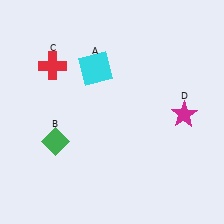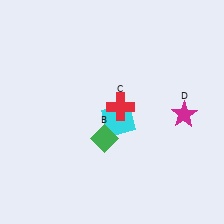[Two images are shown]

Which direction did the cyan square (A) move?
The cyan square (A) moved down.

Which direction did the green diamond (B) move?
The green diamond (B) moved right.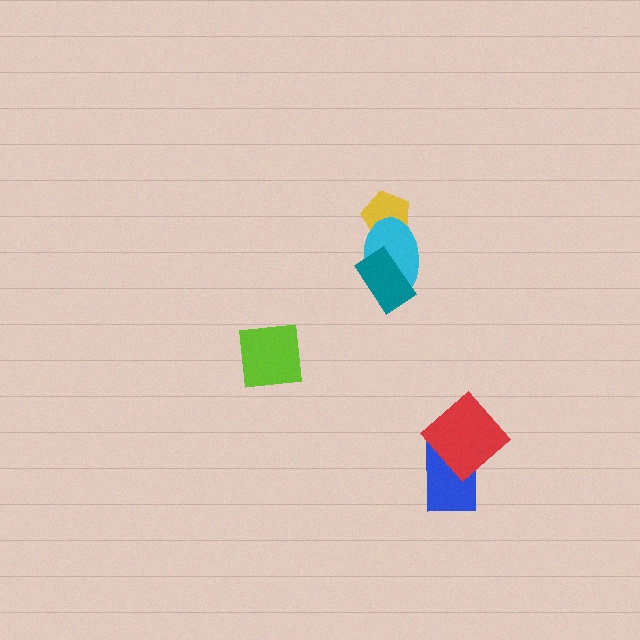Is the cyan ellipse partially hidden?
Yes, it is partially covered by another shape.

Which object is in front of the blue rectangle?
The red diamond is in front of the blue rectangle.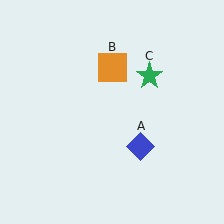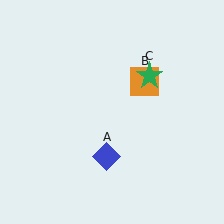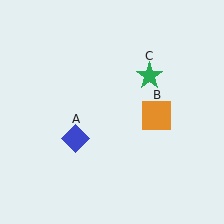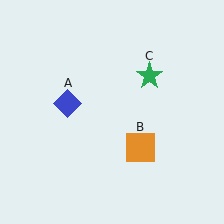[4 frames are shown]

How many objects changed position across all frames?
2 objects changed position: blue diamond (object A), orange square (object B).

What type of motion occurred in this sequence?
The blue diamond (object A), orange square (object B) rotated clockwise around the center of the scene.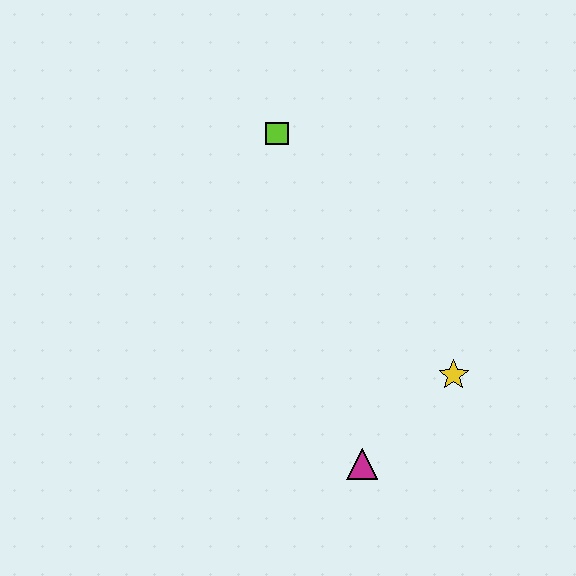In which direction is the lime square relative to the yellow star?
The lime square is above the yellow star.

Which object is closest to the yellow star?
The magenta triangle is closest to the yellow star.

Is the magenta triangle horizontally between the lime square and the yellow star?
Yes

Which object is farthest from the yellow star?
The lime square is farthest from the yellow star.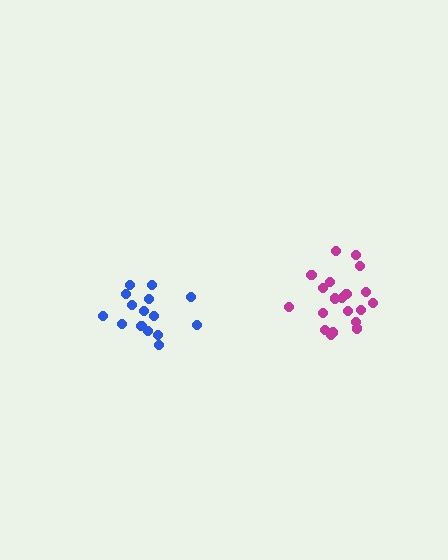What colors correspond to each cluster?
The clusters are colored: blue, magenta.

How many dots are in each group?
Group 1: 15 dots, Group 2: 20 dots (35 total).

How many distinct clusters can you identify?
There are 2 distinct clusters.